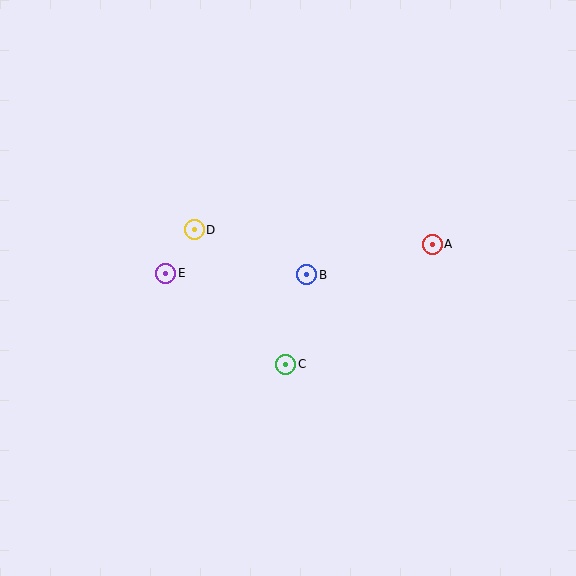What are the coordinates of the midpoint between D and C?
The midpoint between D and C is at (240, 297).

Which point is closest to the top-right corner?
Point A is closest to the top-right corner.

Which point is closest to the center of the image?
Point B at (307, 275) is closest to the center.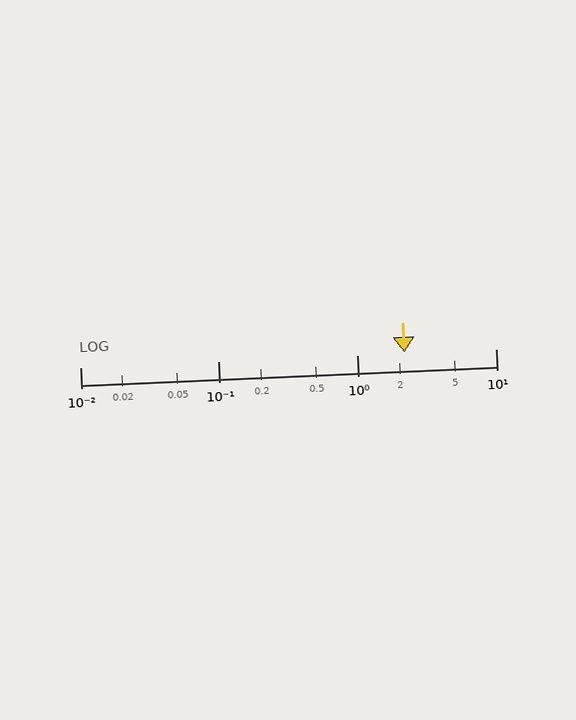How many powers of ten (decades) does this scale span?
The scale spans 3 decades, from 0.01 to 10.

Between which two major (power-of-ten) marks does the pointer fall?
The pointer is between 1 and 10.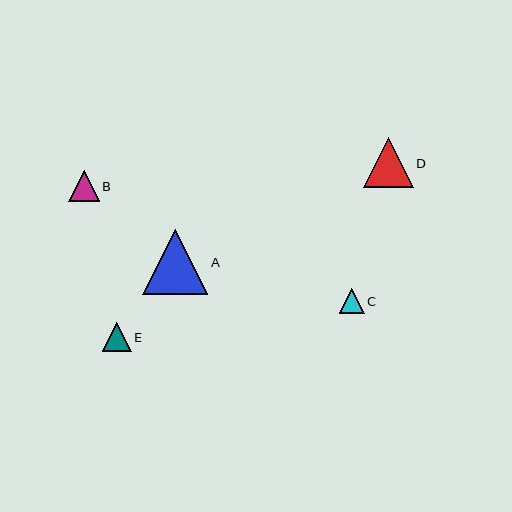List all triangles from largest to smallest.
From largest to smallest: A, D, B, E, C.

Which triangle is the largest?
Triangle A is the largest with a size of approximately 65 pixels.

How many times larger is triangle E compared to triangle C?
Triangle E is approximately 1.2 times the size of triangle C.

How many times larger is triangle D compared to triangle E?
Triangle D is approximately 1.7 times the size of triangle E.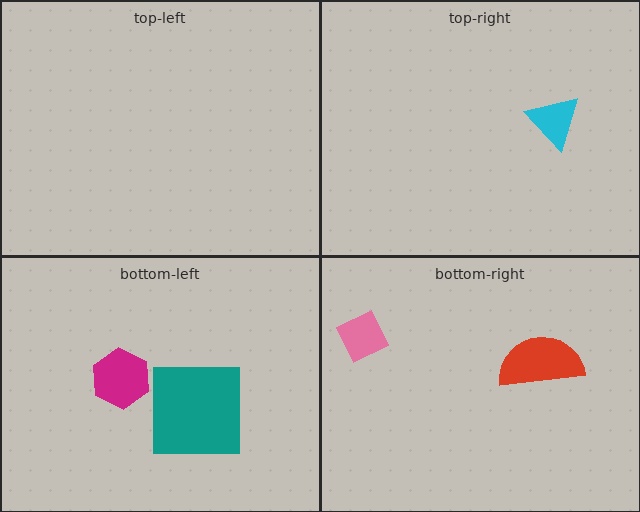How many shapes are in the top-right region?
1.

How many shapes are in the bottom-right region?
2.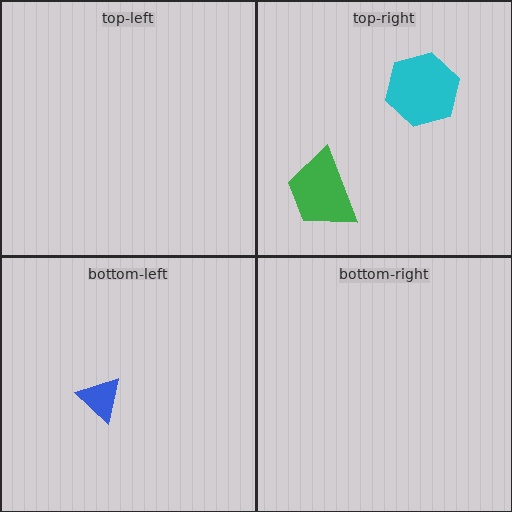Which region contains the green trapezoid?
The top-right region.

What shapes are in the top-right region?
The green trapezoid, the cyan hexagon.